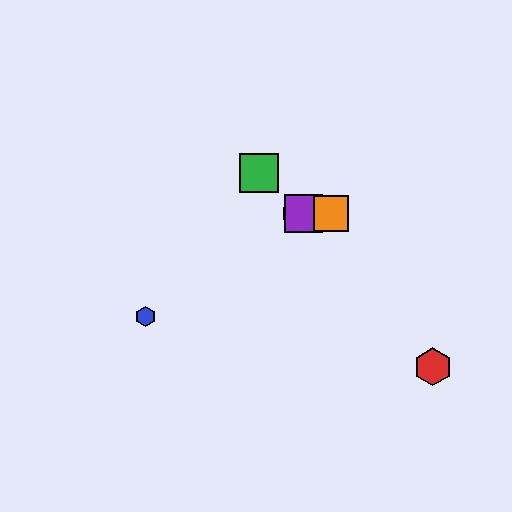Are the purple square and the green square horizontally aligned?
No, the purple square is at y≈214 and the green square is at y≈173.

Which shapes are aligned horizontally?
The yellow hexagon, the purple square, the orange square are aligned horizontally.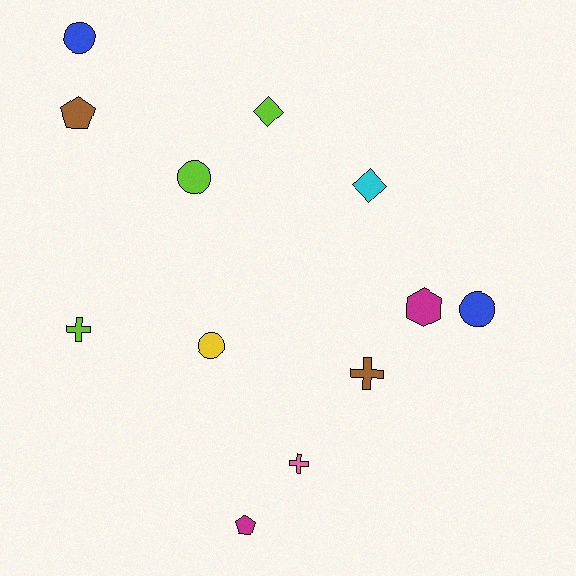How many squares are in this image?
There are no squares.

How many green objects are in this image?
There are no green objects.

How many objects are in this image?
There are 12 objects.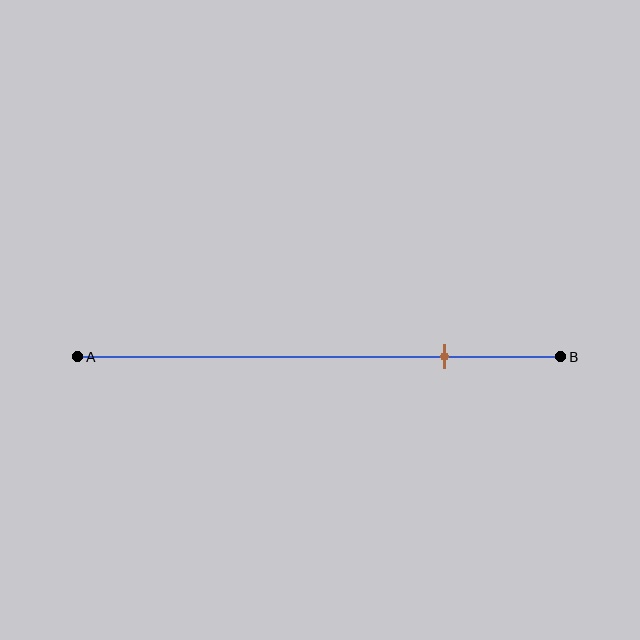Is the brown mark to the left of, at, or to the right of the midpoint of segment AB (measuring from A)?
The brown mark is to the right of the midpoint of segment AB.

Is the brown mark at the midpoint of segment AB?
No, the mark is at about 75% from A, not at the 50% midpoint.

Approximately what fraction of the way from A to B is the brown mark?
The brown mark is approximately 75% of the way from A to B.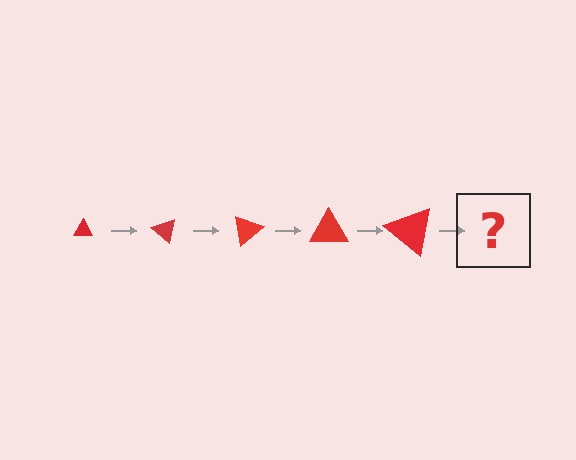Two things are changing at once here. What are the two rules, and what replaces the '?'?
The two rules are that the triangle grows larger each step and it rotates 40 degrees each step. The '?' should be a triangle, larger than the previous one and rotated 200 degrees from the start.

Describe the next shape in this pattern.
It should be a triangle, larger than the previous one and rotated 200 degrees from the start.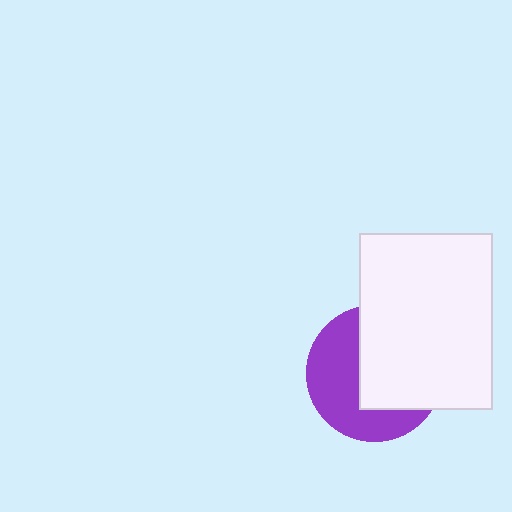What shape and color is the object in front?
The object in front is a white rectangle.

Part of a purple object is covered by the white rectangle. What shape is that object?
It is a circle.